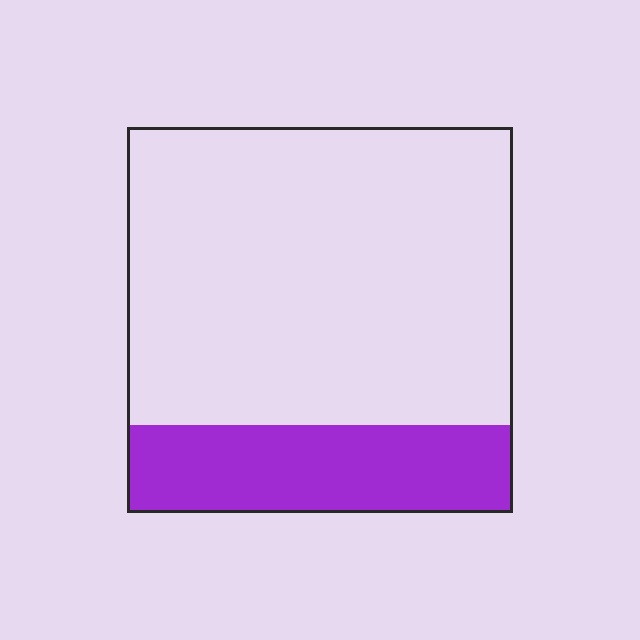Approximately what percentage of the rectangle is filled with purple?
Approximately 25%.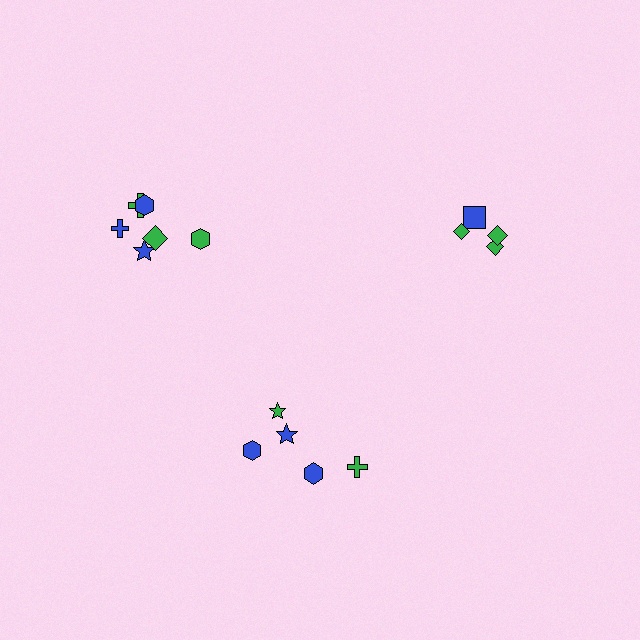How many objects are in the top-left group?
There are 6 objects.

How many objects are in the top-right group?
There are 4 objects.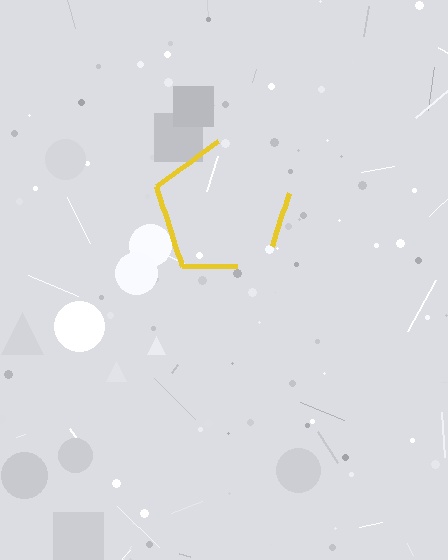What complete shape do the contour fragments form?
The contour fragments form a pentagon.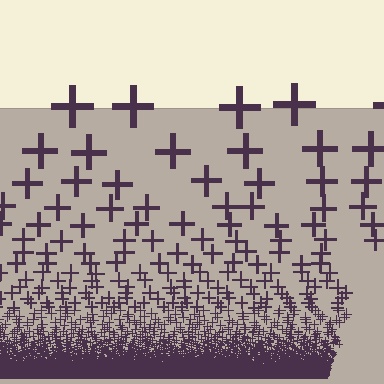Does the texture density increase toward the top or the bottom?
Density increases toward the bottom.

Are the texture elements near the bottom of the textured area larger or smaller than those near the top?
Smaller. The gradient is inverted — elements near the bottom are smaller and denser.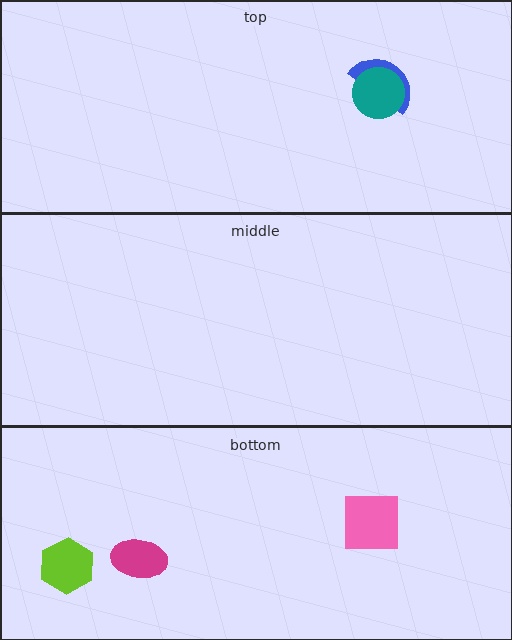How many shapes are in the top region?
2.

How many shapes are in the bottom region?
3.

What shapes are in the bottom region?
The lime hexagon, the magenta ellipse, the pink square.